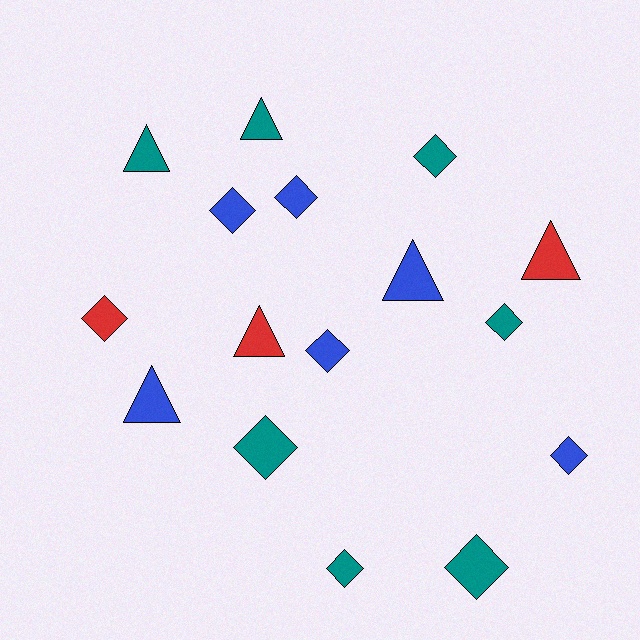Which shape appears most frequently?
Diamond, with 10 objects.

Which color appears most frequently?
Teal, with 7 objects.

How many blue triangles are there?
There are 2 blue triangles.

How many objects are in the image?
There are 16 objects.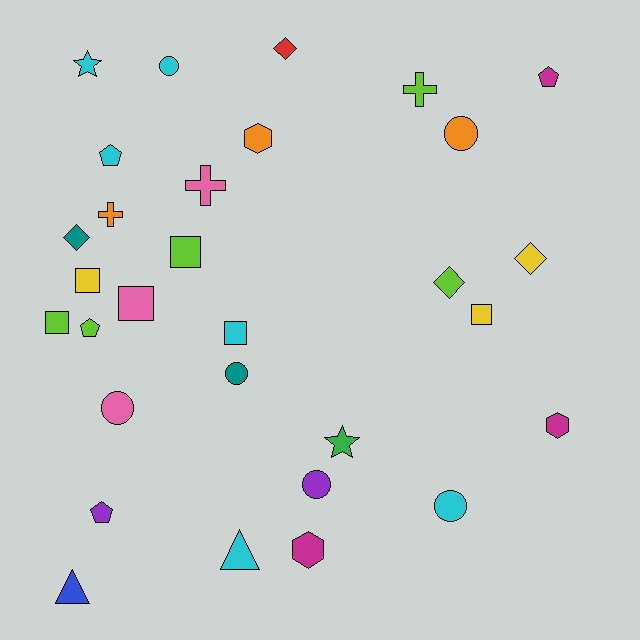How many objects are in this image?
There are 30 objects.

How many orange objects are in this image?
There are 3 orange objects.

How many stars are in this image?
There are 2 stars.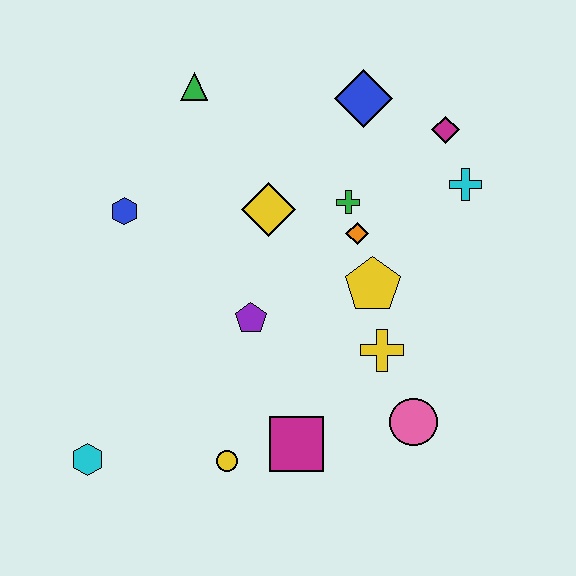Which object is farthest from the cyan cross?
The cyan hexagon is farthest from the cyan cross.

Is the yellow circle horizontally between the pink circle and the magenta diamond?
No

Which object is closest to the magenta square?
The yellow circle is closest to the magenta square.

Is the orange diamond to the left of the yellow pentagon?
Yes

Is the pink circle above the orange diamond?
No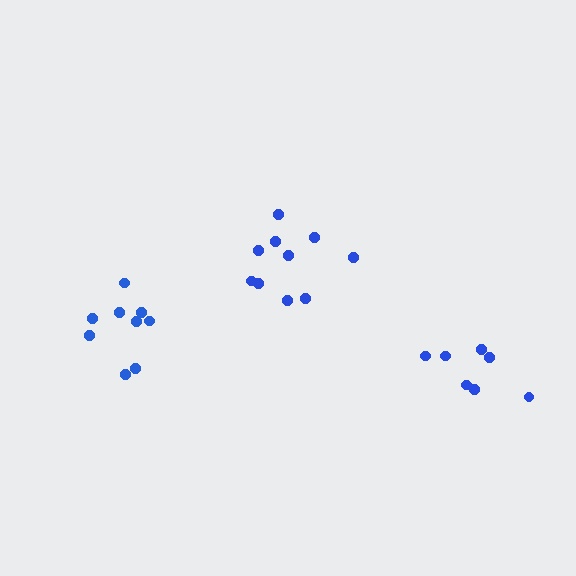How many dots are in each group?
Group 1: 9 dots, Group 2: 10 dots, Group 3: 7 dots (26 total).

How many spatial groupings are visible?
There are 3 spatial groupings.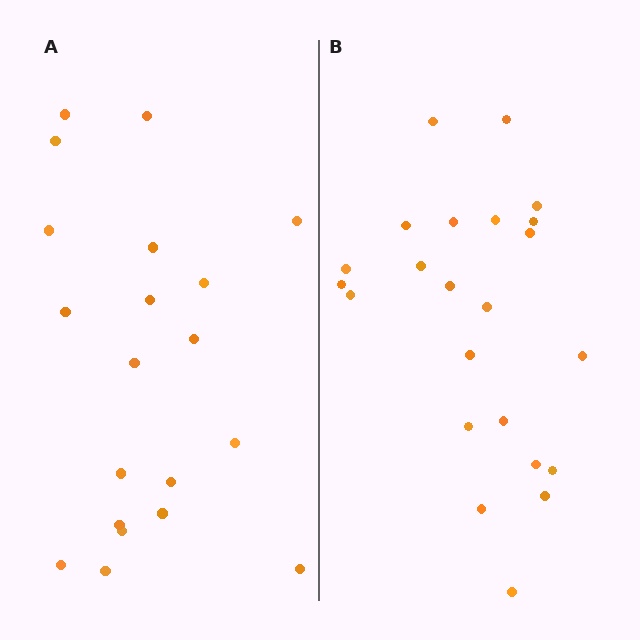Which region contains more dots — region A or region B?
Region B (the right region) has more dots.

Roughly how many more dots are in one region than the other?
Region B has just a few more — roughly 2 or 3 more dots than region A.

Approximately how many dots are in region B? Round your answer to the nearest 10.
About 20 dots. (The exact count is 23, which rounds to 20.)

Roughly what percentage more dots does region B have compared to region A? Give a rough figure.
About 15% more.